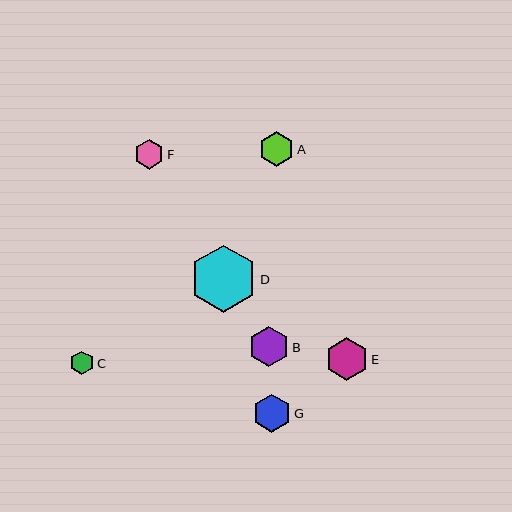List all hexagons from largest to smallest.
From largest to smallest: D, E, B, G, A, F, C.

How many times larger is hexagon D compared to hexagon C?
Hexagon D is approximately 2.9 times the size of hexagon C.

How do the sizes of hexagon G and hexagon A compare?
Hexagon G and hexagon A are approximately the same size.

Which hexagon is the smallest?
Hexagon C is the smallest with a size of approximately 23 pixels.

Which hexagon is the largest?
Hexagon D is the largest with a size of approximately 67 pixels.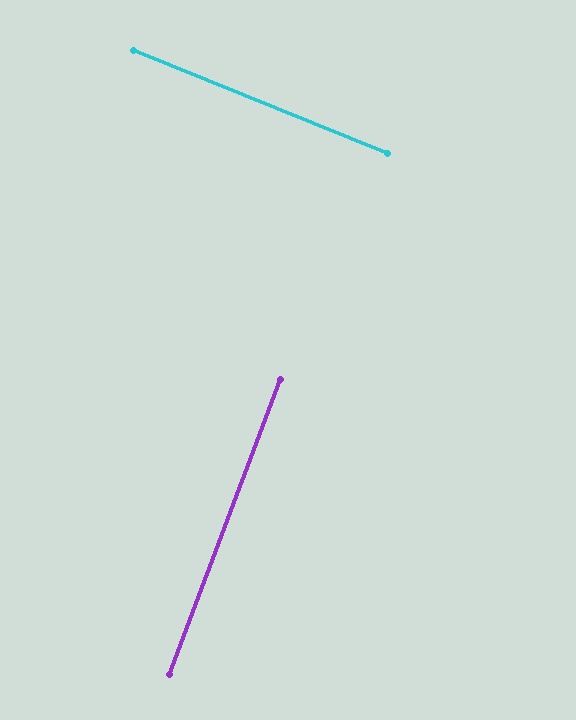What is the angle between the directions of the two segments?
Approximately 88 degrees.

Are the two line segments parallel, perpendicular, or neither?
Perpendicular — they meet at approximately 88°.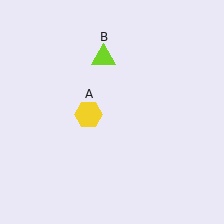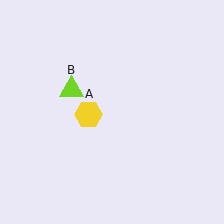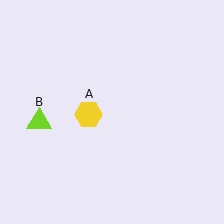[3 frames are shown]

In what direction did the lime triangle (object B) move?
The lime triangle (object B) moved down and to the left.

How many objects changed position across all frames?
1 object changed position: lime triangle (object B).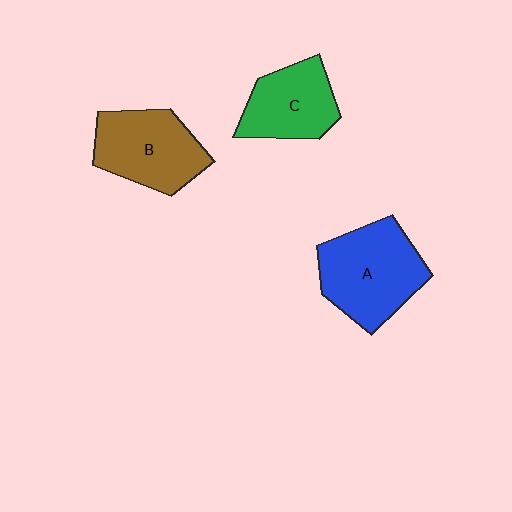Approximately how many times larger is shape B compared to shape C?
Approximately 1.2 times.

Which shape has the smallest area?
Shape C (green).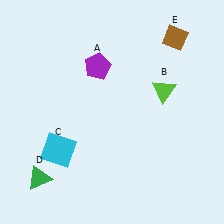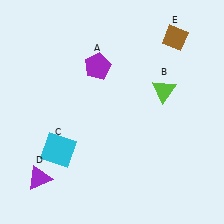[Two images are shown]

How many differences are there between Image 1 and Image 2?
There is 1 difference between the two images.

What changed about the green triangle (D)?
In Image 1, D is green. In Image 2, it changed to purple.